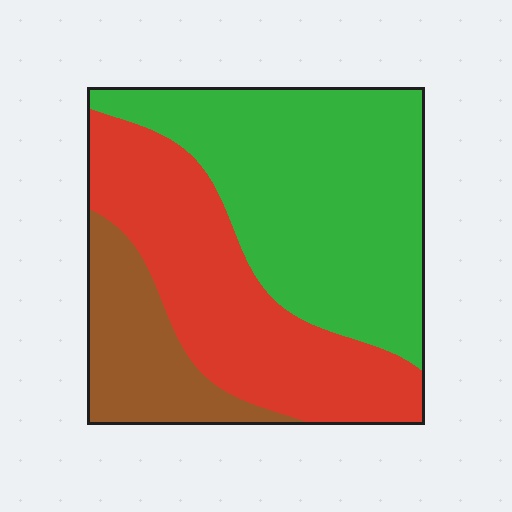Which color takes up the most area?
Green, at roughly 45%.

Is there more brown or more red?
Red.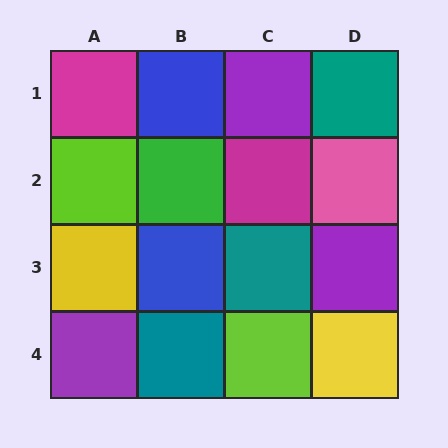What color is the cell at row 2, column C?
Magenta.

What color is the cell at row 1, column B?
Blue.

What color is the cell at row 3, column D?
Purple.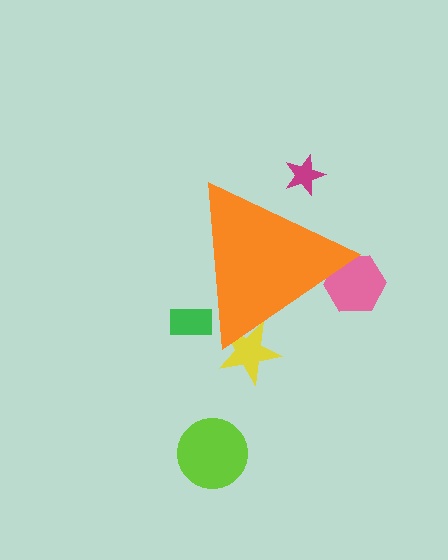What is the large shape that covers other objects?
An orange triangle.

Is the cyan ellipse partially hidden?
Yes, the cyan ellipse is partially hidden behind the orange triangle.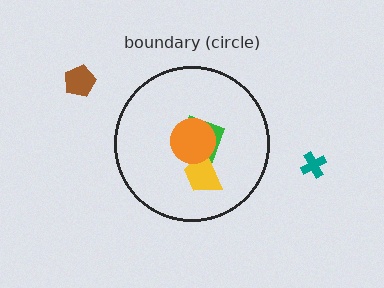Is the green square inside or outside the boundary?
Inside.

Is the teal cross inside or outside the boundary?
Outside.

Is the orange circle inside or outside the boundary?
Inside.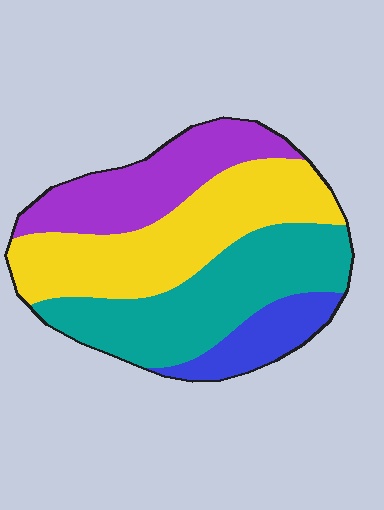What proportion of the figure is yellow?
Yellow covers 34% of the figure.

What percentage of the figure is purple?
Purple covers 22% of the figure.